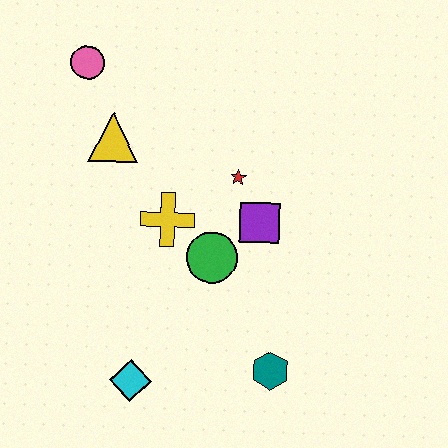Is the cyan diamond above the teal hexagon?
No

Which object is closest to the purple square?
The red star is closest to the purple square.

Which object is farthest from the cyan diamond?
The pink circle is farthest from the cyan diamond.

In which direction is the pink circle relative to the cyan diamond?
The pink circle is above the cyan diamond.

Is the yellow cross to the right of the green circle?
No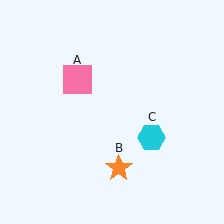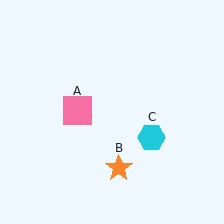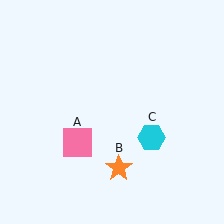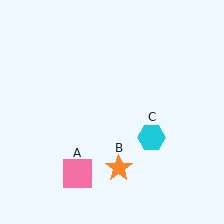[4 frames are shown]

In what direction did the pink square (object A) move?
The pink square (object A) moved down.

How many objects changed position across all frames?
1 object changed position: pink square (object A).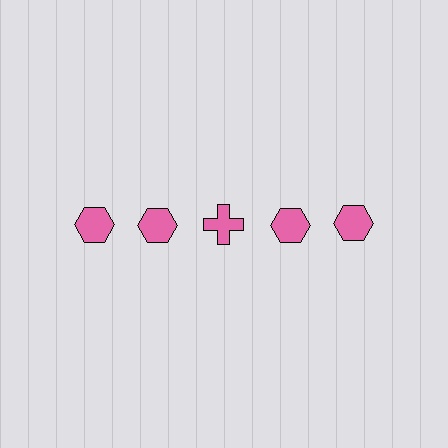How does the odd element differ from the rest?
It has a different shape: cross instead of hexagon.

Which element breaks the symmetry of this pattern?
The pink cross in the top row, center column breaks the symmetry. All other shapes are pink hexagons.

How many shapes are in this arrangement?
There are 5 shapes arranged in a grid pattern.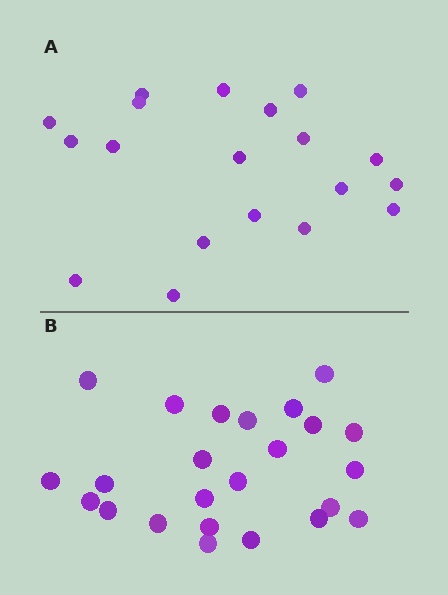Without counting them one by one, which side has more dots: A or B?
Region B (the bottom region) has more dots.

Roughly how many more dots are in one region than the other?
Region B has about 5 more dots than region A.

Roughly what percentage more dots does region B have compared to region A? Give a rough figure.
About 25% more.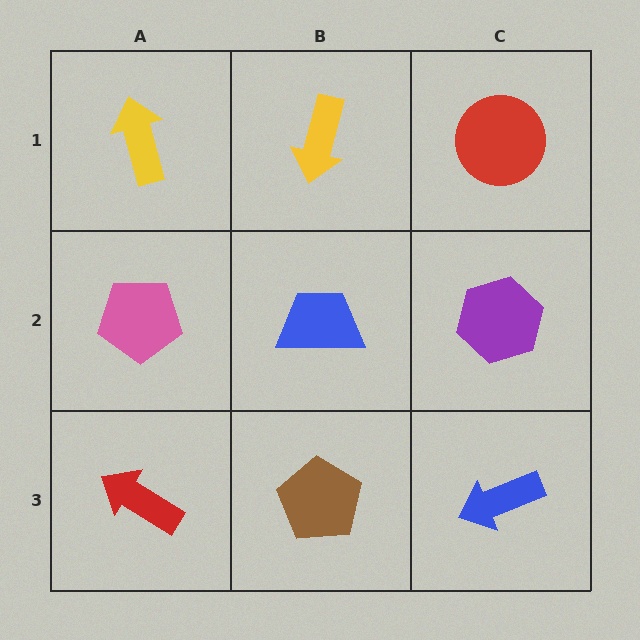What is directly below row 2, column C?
A blue arrow.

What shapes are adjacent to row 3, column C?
A purple hexagon (row 2, column C), a brown pentagon (row 3, column B).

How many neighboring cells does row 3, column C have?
2.